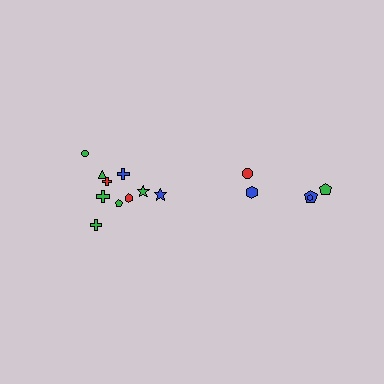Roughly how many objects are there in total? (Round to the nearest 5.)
Roughly 15 objects in total.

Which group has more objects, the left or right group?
The left group.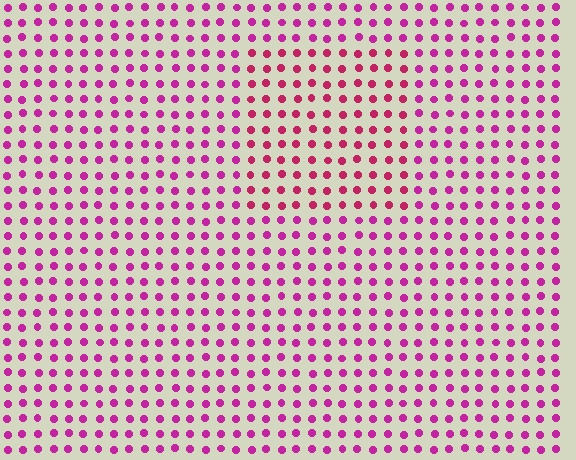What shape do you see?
I see a rectangle.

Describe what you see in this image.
The image is filled with small magenta elements in a uniform arrangement. A rectangle-shaped region is visible where the elements are tinted to a slightly different hue, forming a subtle color boundary.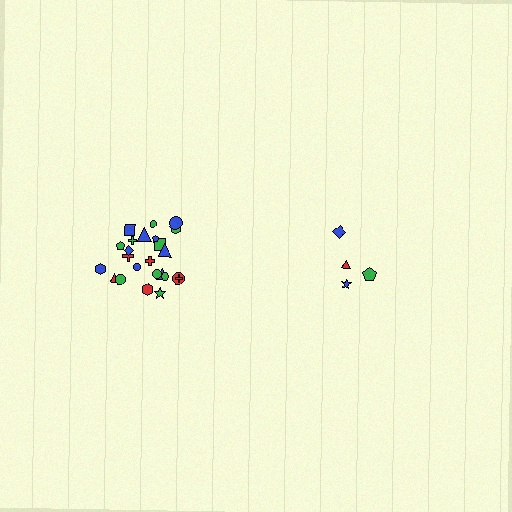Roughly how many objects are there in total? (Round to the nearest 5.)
Roughly 30 objects in total.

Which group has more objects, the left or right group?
The left group.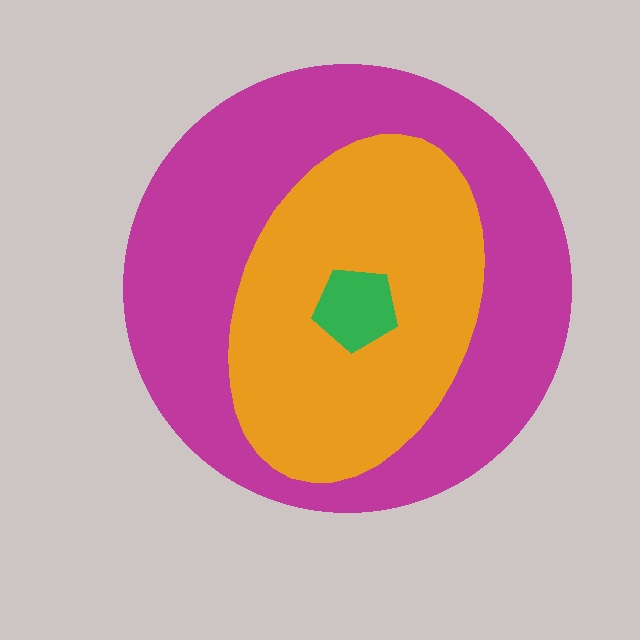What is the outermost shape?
The magenta circle.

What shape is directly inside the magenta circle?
The orange ellipse.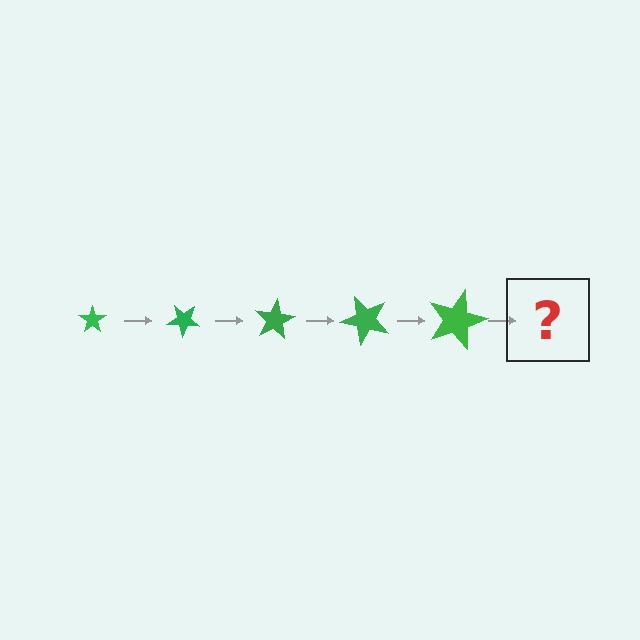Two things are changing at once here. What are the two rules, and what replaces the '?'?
The two rules are that the star grows larger each step and it rotates 40 degrees each step. The '?' should be a star, larger than the previous one and rotated 200 degrees from the start.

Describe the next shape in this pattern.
It should be a star, larger than the previous one and rotated 200 degrees from the start.